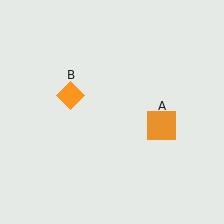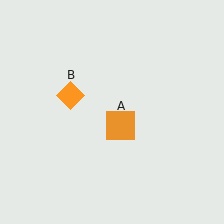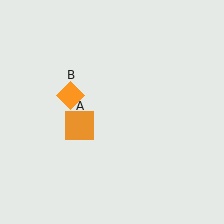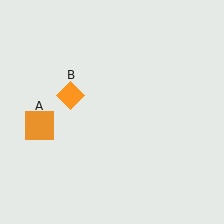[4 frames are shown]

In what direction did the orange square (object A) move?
The orange square (object A) moved left.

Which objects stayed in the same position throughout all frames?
Orange diamond (object B) remained stationary.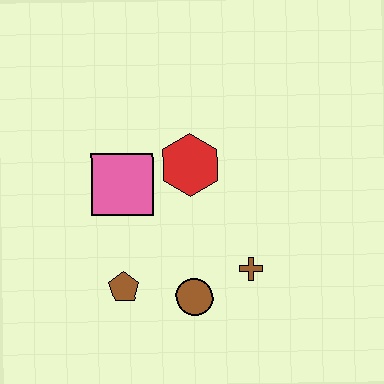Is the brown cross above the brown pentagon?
Yes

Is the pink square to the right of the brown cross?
No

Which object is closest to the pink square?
The red hexagon is closest to the pink square.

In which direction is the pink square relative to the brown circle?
The pink square is above the brown circle.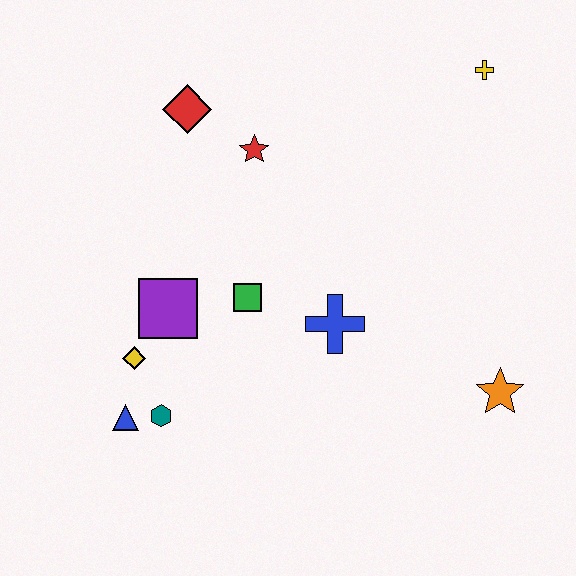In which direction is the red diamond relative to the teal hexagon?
The red diamond is above the teal hexagon.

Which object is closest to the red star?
The red diamond is closest to the red star.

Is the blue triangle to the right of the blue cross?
No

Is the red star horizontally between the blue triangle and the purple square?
No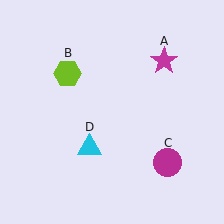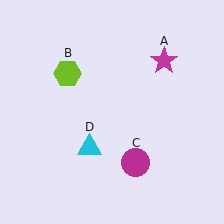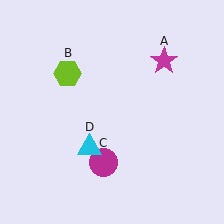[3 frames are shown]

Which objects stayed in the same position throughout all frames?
Magenta star (object A) and lime hexagon (object B) and cyan triangle (object D) remained stationary.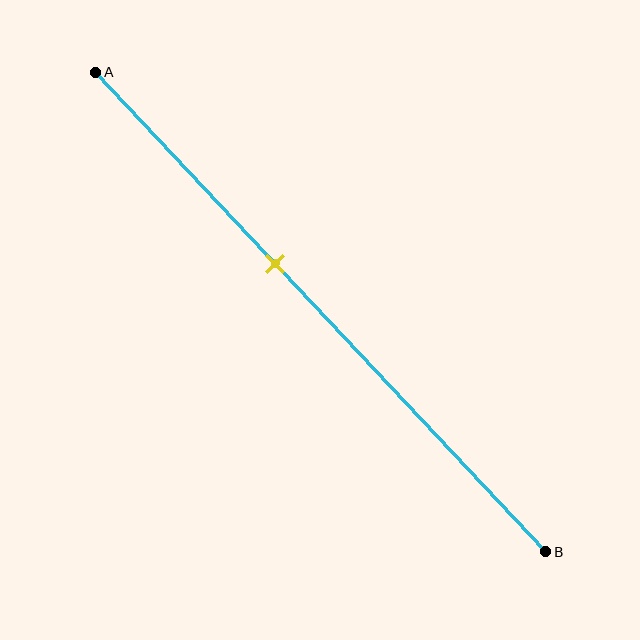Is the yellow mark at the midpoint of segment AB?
No, the mark is at about 40% from A, not at the 50% midpoint.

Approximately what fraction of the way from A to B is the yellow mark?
The yellow mark is approximately 40% of the way from A to B.